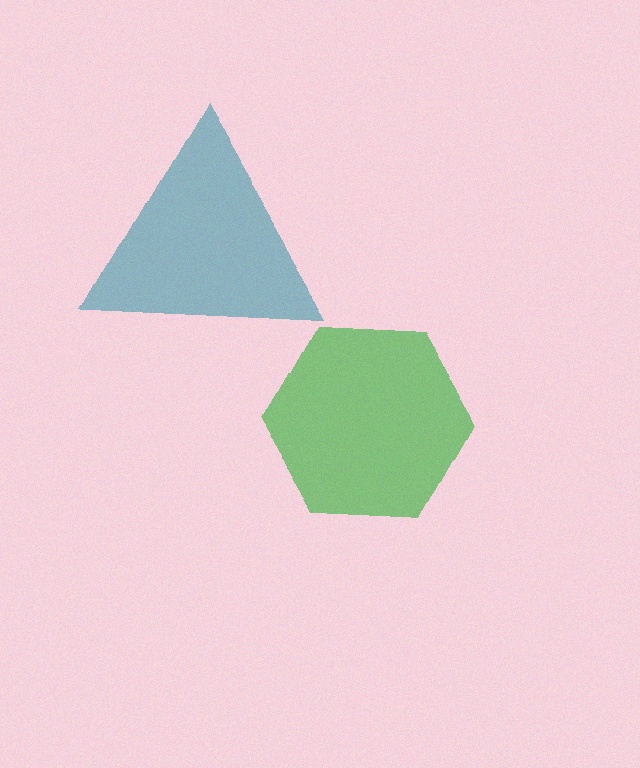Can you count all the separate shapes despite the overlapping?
Yes, there are 2 separate shapes.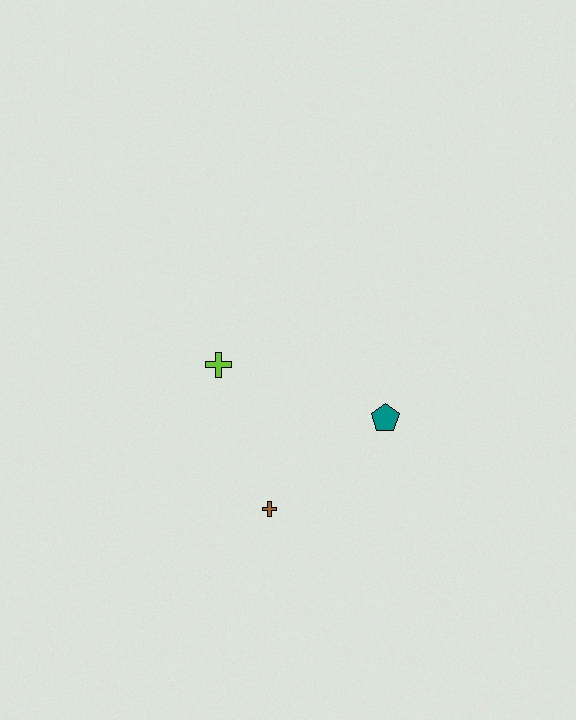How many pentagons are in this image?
There is 1 pentagon.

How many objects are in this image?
There are 3 objects.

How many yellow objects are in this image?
There are no yellow objects.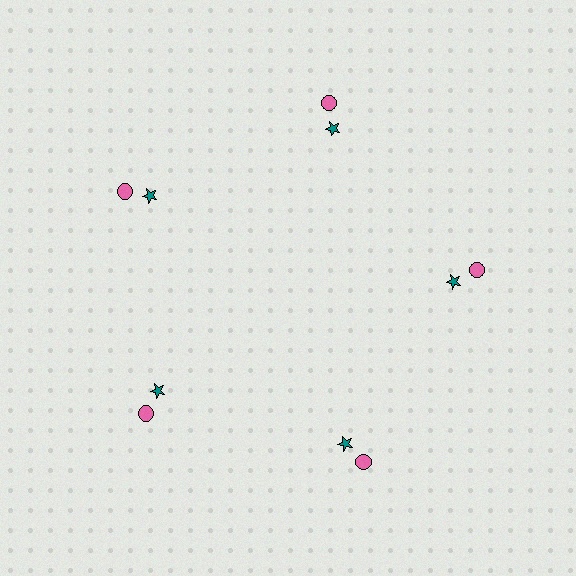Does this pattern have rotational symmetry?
Yes, this pattern has 5-fold rotational symmetry. It looks the same after rotating 72 degrees around the center.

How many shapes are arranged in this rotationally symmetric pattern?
There are 10 shapes, arranged in 5 groups of 2.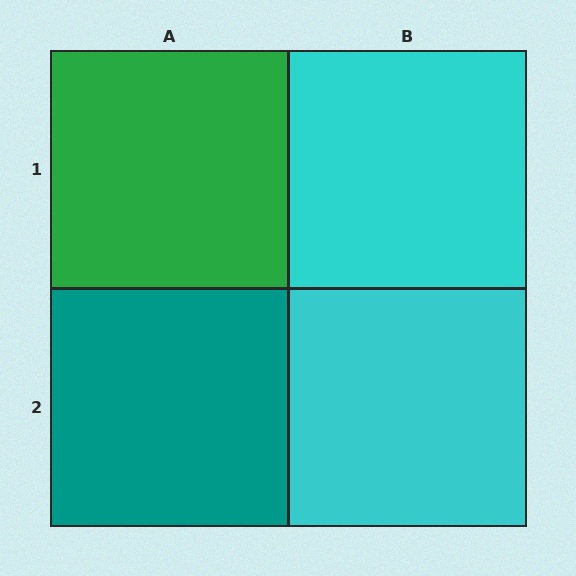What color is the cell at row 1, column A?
Green.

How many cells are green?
1 cell is green.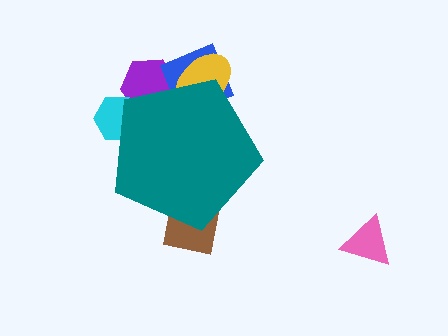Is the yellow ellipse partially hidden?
Yes, the yellow ellipse is partially hidden behind the teal pentagon.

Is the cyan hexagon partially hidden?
Yes, the cyan hexagon is partially hidden behind the teal pentagon.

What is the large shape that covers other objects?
A teal pentagon.